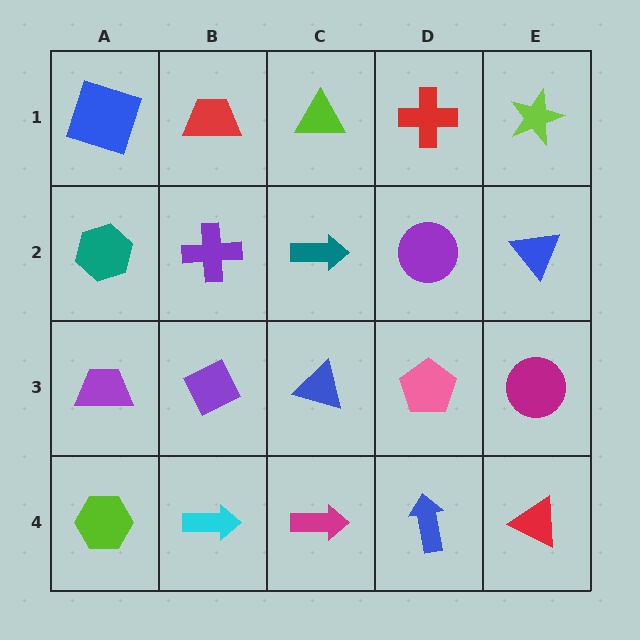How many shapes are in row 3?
5 shapes.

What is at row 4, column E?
A red triangle.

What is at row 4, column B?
A cyan arrow.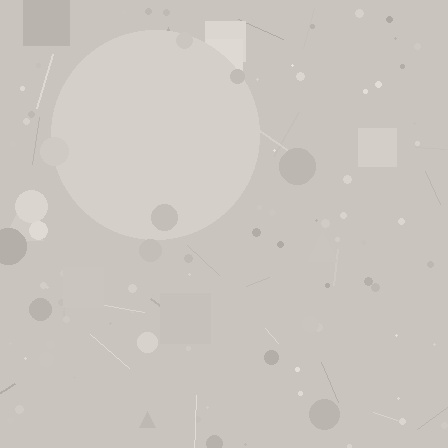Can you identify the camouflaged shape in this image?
The camouflaged shape is a circle.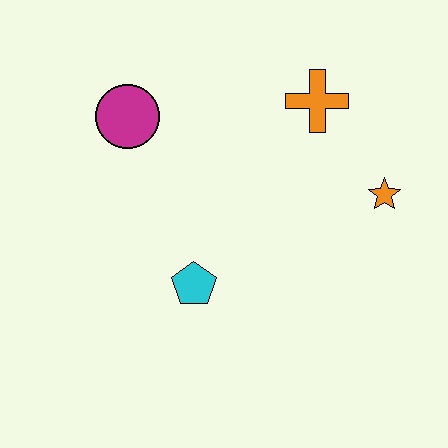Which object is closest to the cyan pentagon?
The magenta circle is closest to the cyan pentagon.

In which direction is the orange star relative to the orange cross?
The orange star is below the orange cross.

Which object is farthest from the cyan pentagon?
The orange cross is farthest from the cyan pentagon.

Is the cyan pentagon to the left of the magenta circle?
No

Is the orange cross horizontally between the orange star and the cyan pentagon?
Yes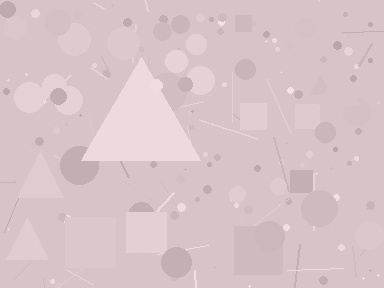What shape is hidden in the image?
A triangle is hidden in the image.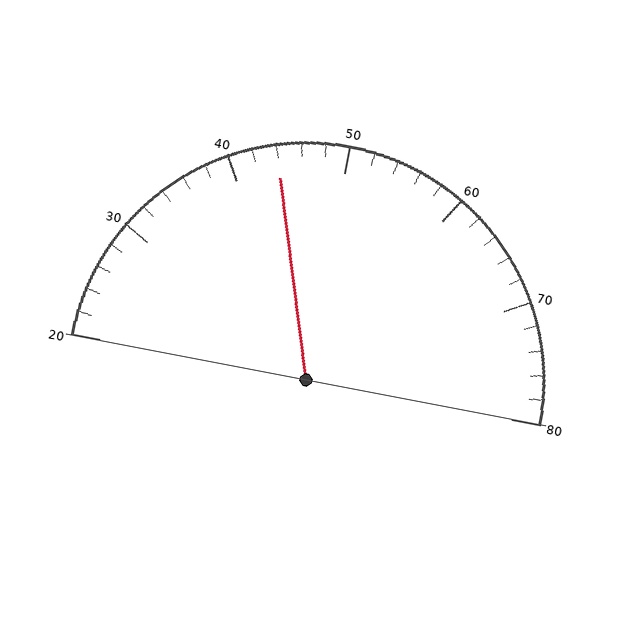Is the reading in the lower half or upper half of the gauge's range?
The reading is in the lower half of the range (20 to 80).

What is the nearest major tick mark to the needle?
The nearest major tick mark is 40.